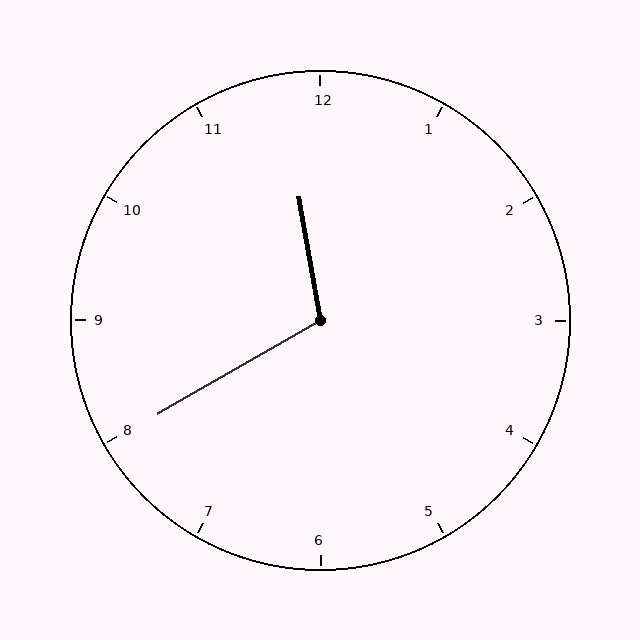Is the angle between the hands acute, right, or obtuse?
It is obtuse.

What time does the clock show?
11:40.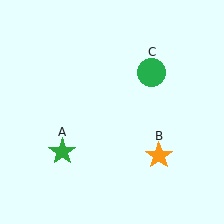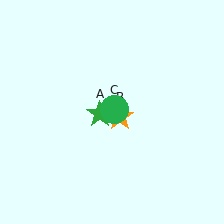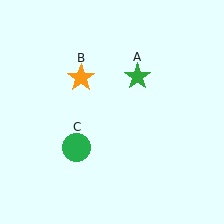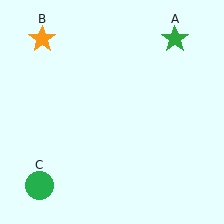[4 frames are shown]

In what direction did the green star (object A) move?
The green star (object A) moved up and to the right.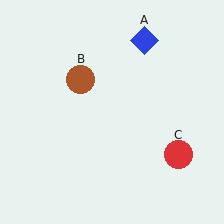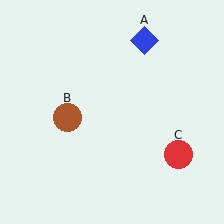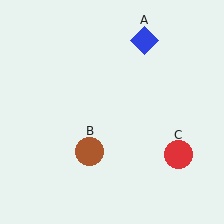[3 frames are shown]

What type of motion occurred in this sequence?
The brown circle (object B) rotated counterclockwise around the center of the scene.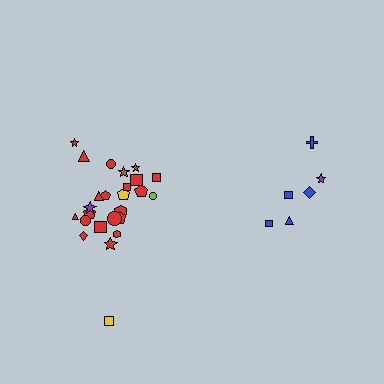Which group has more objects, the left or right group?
The left group.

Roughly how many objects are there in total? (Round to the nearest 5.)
Roughly 30 objects in total.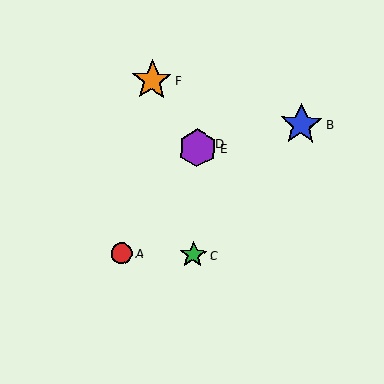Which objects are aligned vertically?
Objects C, D, E are aligned vertically.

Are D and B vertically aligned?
No, D is at x≈198 and B is at x≈301.